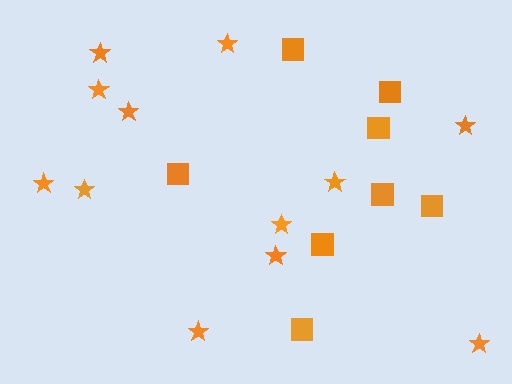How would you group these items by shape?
There are 2 groups: one group of stars (12) and one group of squares (8).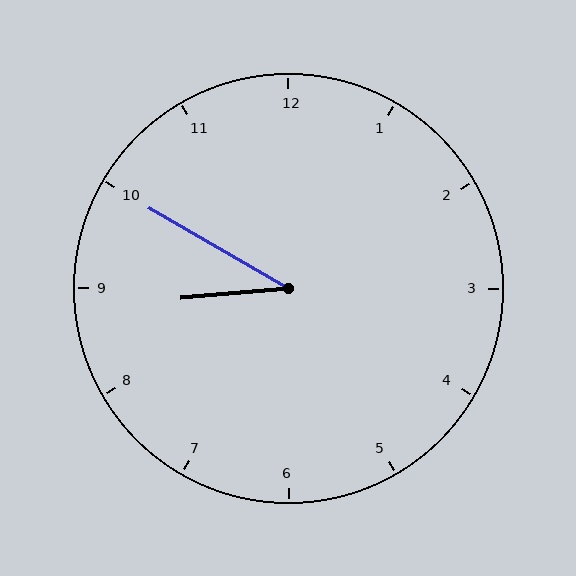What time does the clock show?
8:50.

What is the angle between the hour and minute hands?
Approximately 35 degrees.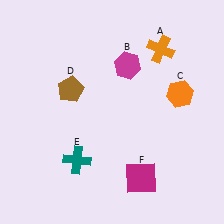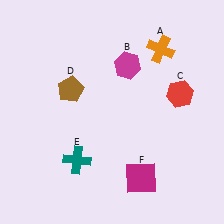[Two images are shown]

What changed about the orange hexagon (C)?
In Image 1, C is orange. In Image 2, it changed to red.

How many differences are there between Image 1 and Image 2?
There is 1 difference between the two images.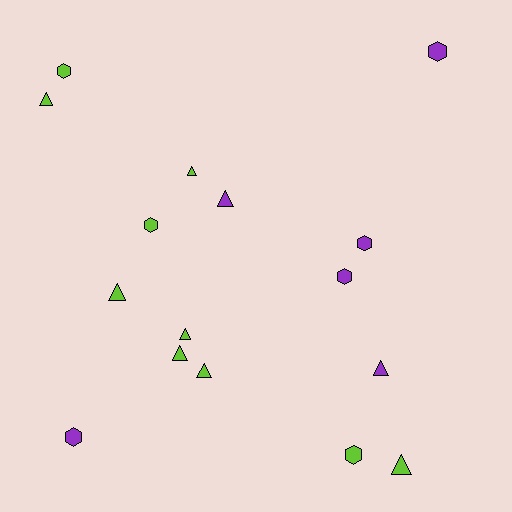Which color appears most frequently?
Lime, with 10 objects.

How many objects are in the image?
There are 16 objects.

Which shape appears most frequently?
Triangle, with 9 objects.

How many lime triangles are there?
There are 7 lime triangles.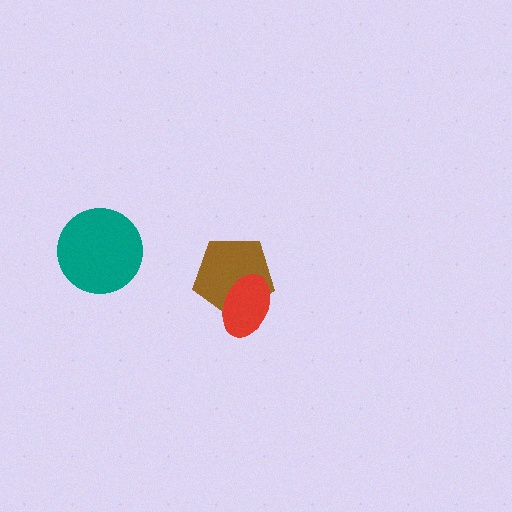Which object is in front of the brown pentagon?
The red ellipse is in front of the brown pentagon.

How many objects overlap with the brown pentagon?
1 object overlaps with the brown pentagon.